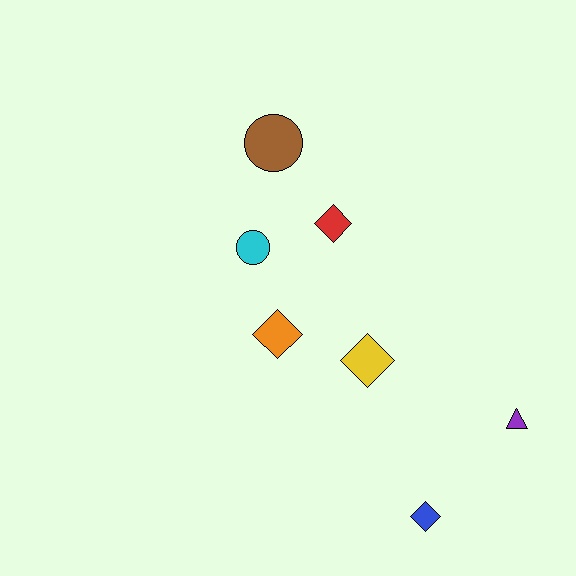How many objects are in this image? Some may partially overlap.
There are 7 objects.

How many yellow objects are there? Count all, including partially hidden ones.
There is 1 yellow object.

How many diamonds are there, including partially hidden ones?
There are 4 diamonds.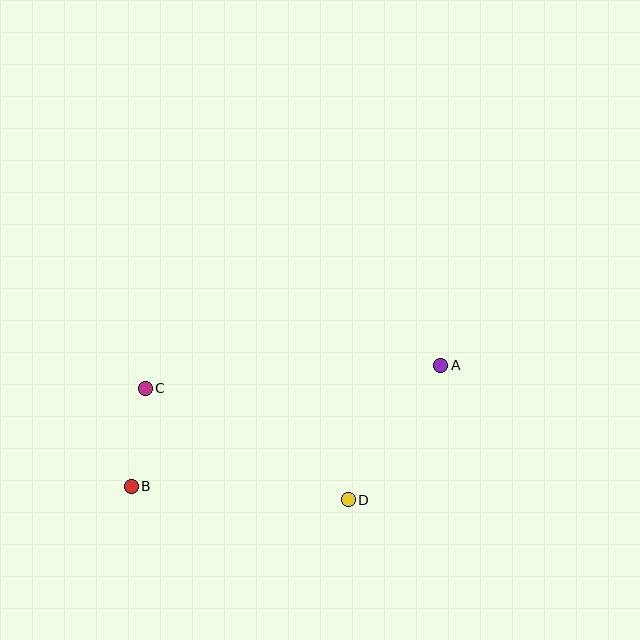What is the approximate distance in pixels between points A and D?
The distance between A and D is approximately 163 pixels.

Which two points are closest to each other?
Points B and C are closest to each other.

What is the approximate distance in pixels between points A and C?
The distance between A and C is approximately 296 pixels.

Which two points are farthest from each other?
Points A and B are farthest from each other.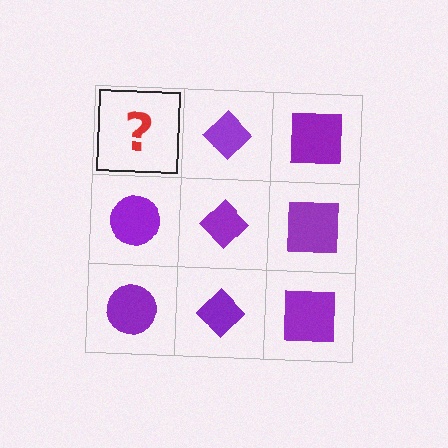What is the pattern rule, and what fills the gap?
The rule is that each column has a consistent shape. The gap should be filled with a purple circle.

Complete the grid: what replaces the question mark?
The question mark should be replaced with a purple circle.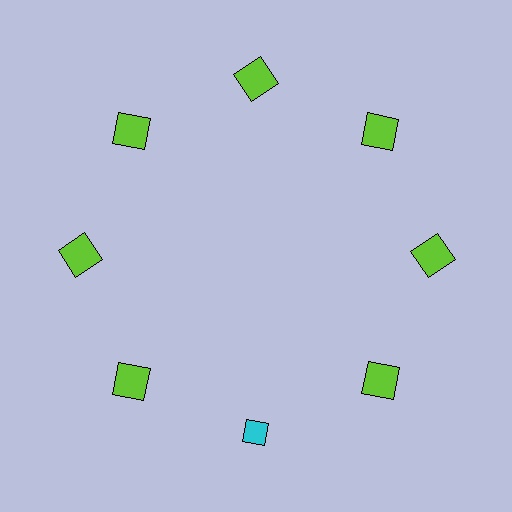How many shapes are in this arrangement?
There are 8 shapes arranged in a ring pattern.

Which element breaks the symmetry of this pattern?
The cyan diamond at roughly the 6 o'clock position breaks the symmetry. All other shapes are lime squares.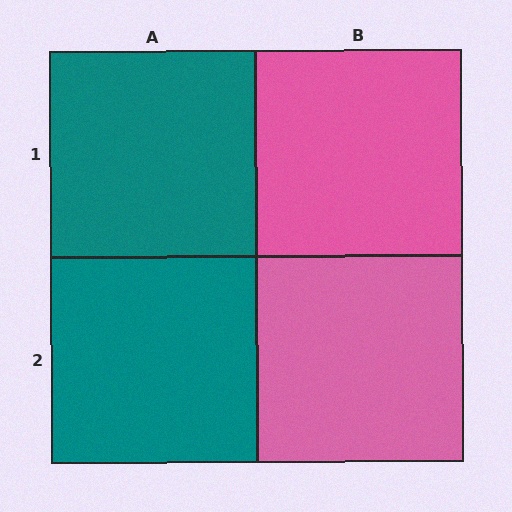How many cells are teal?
2 cells are teal.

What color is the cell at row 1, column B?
Pink.